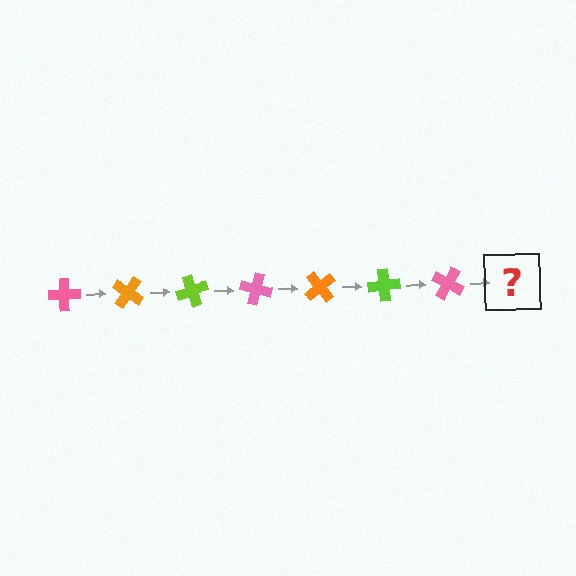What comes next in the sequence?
The next element should be an orange cross, rotated 245 degrees from the start.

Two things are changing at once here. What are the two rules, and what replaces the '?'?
The two rules are that it rotates 35 degrees each step and the color cycles through pink, orange, and lime. The '?' should be an orange cross, rotated 245 degrees from the start.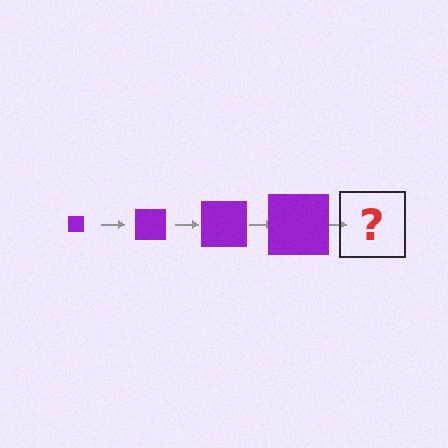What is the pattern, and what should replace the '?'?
The pattern is that the square gets progressively larger each step. The '?' should be a purple square, larger than the previous one.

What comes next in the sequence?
The next element should be a purple square, larger than the previous one.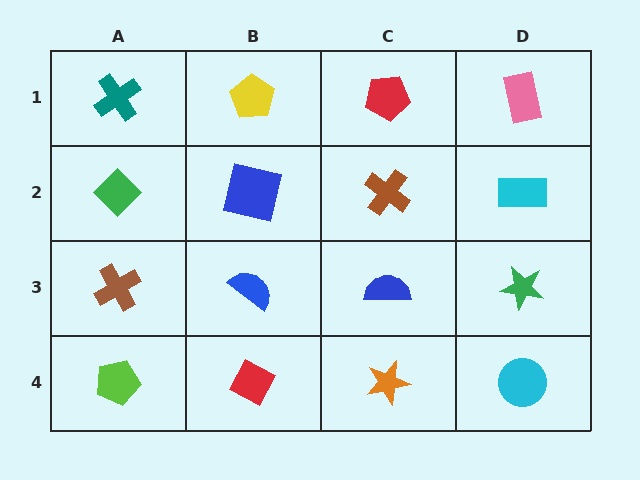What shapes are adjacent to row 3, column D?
A cyan rectangle (row 2, column D), a cyan circle (row 4, column D), a blue semicircle (row 3, column C).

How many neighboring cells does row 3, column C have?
4.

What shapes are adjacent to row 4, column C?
A blue semicircle (row 3, column C), a red diamond (row 4, column B), a cyan circle (row 4, column D).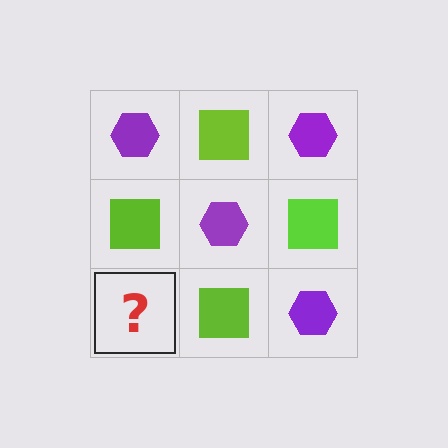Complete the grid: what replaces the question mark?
The question mark should be replaced with a purple hexagon.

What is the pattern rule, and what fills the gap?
The rule is that it alternates purple hexagon and lime square in a checkerboard pattern. The gap should be filled with a purple hexagon.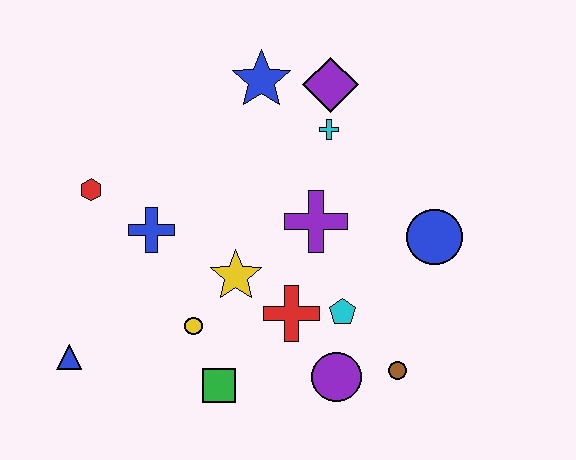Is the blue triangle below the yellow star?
Yes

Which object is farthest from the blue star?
The blue triangle is farthest from the blue star.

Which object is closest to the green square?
The yellow circle is closest to the green square.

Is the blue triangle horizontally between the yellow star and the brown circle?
No